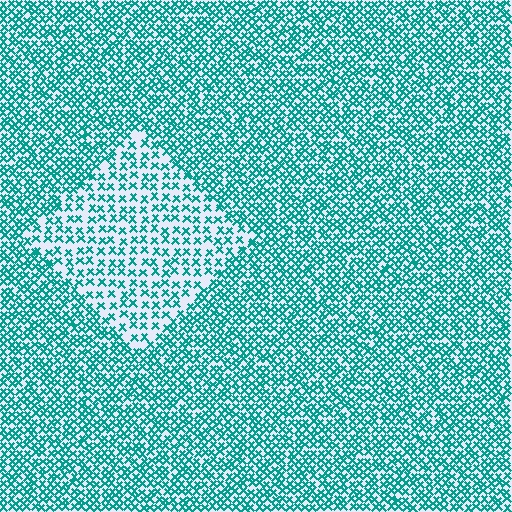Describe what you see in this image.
The image contains small teal elements arranged at two different densities. A diamond-shaped region is visible where the elements are less densely packed than the surrounding area.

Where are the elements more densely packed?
The elements are more densely packed outside the diamond boundary.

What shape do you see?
I see a diamond.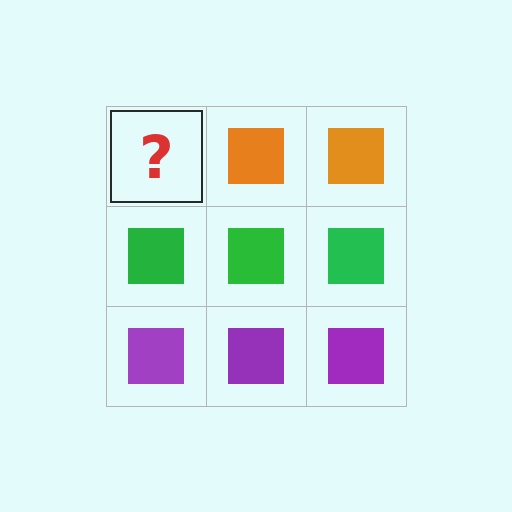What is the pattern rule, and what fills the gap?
The rule is that each row has a consistent color. The gap should be filled with an orange square.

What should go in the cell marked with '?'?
The missing cell should contain an orange square.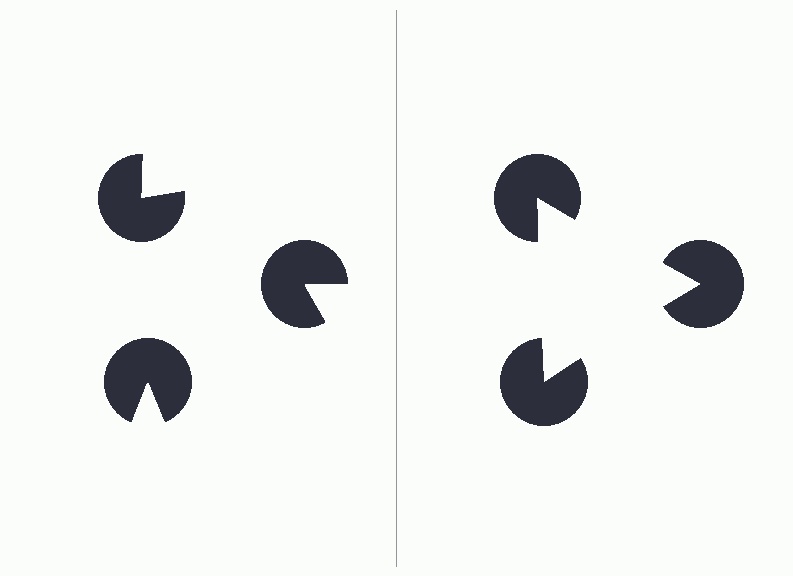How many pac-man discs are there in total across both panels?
6 — 3 on each side.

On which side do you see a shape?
An illusory triangle appears on the right side. On the left side the wedge cuts are rotated, so no coherent shape forms.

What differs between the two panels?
The pac-man discs are positioned identically on both sides; only the wedge orientations differ. On the right they align to a triangle; on the left they are misaligned.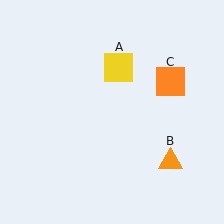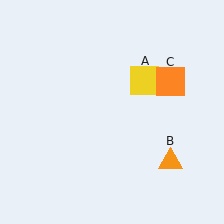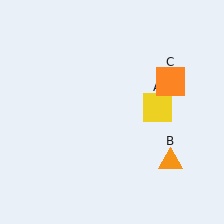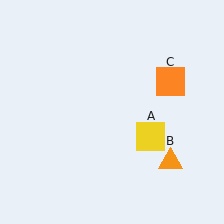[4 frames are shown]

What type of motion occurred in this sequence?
The yellow square (object A) rotated clockwise around the center of the scene.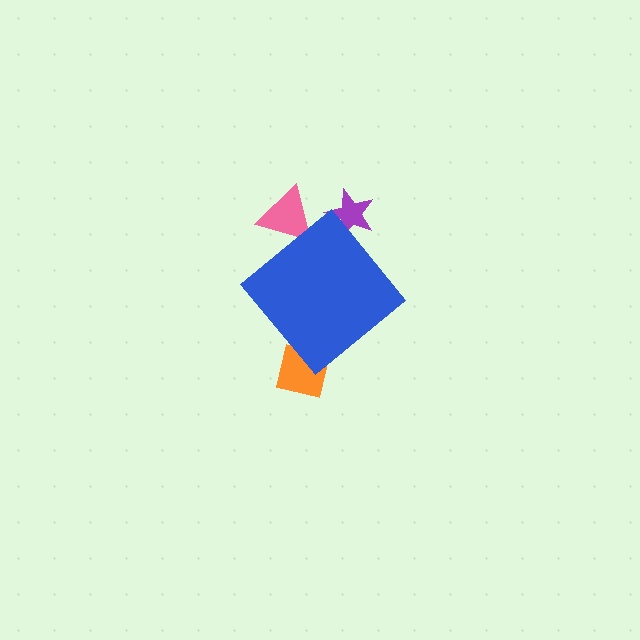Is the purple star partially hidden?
Yes, the purple star is partially hidden behind the blue diamond.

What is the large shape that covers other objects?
A blue diamond.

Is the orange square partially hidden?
Yes, the orange square is partially hidden behind the blue diamond.